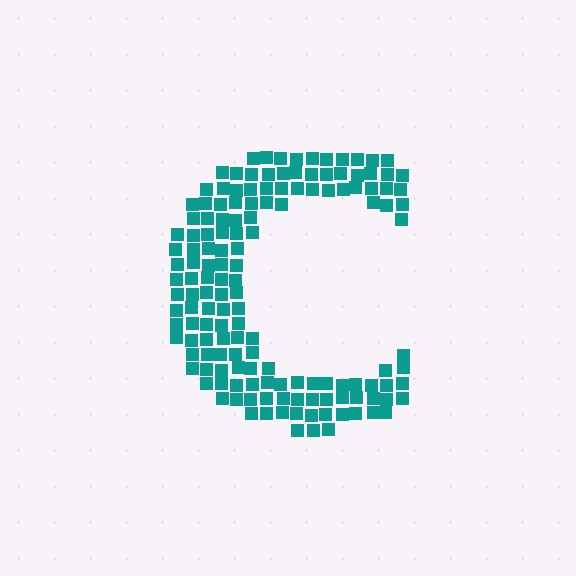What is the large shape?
The large shape is the letter C.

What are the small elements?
The small elements are squares.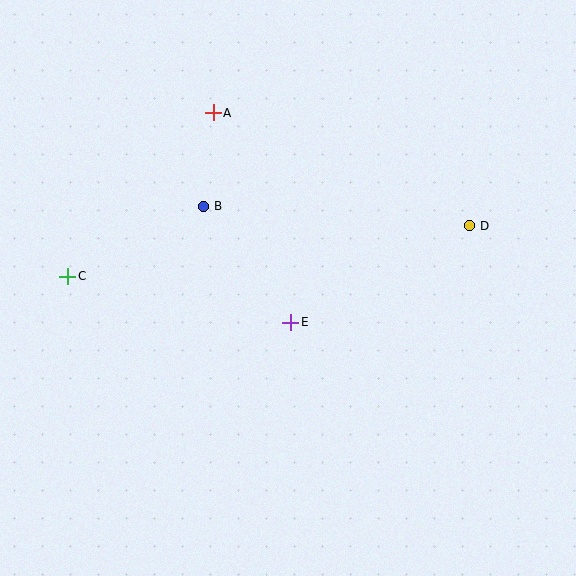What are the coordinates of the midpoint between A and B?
The midpoint between A and B is at (209, 159).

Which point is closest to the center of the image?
Point E at (291, 322) is closest to the center.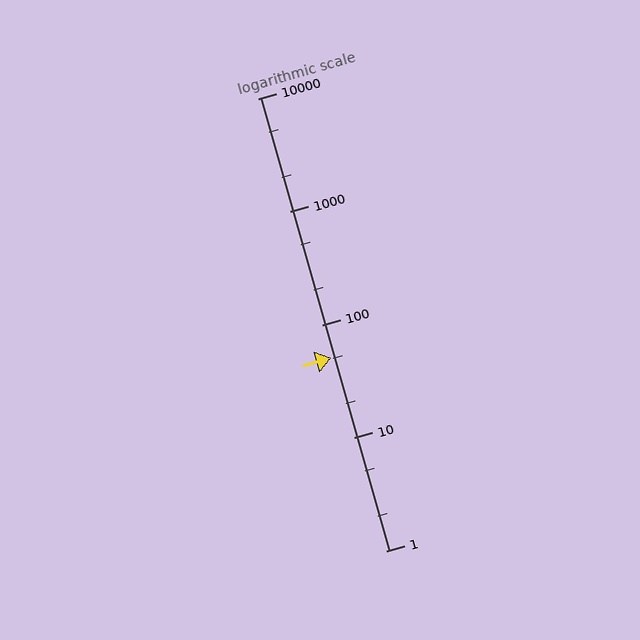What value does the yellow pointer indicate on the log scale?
The pointer indicates approximately 51.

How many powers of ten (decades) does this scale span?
The scale spans 4 decades, from 1 to 10000.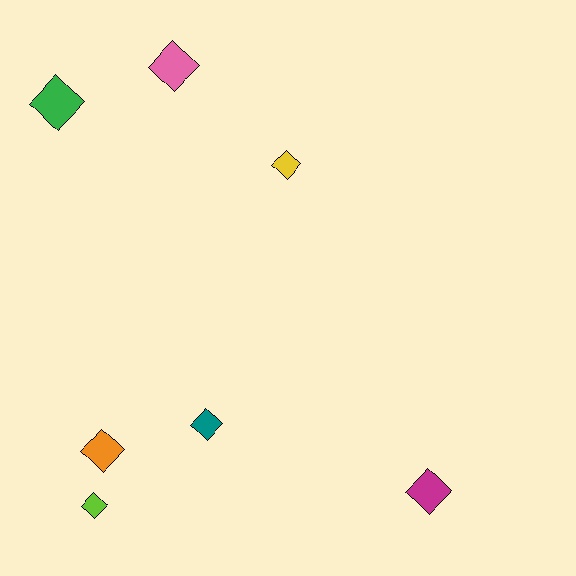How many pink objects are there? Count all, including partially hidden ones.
There is 1 pink object.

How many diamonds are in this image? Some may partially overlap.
There are 7 diamonds.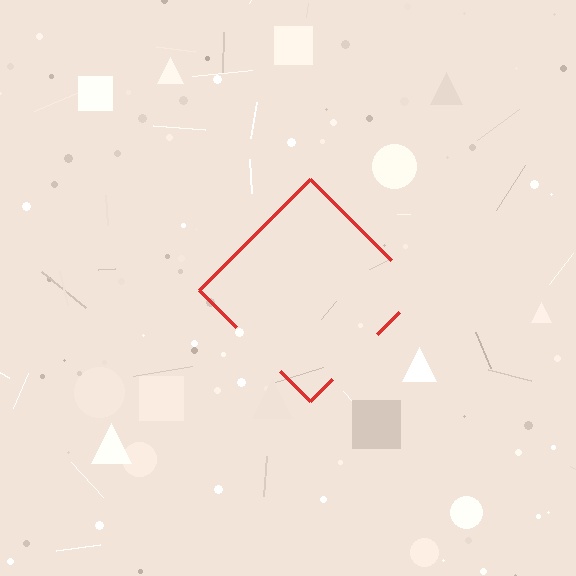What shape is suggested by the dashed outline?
The dashed outline suggests a diamond.